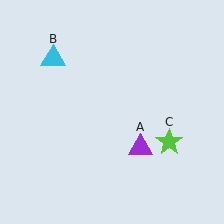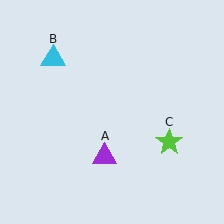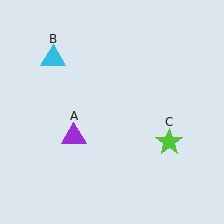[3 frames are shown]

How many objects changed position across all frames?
1 object changed position: purple triangle (object A).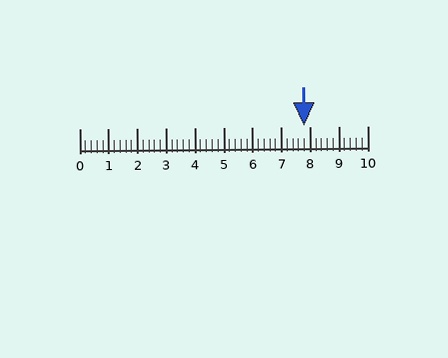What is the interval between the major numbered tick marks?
The major tick marks are spaced 1 units apart.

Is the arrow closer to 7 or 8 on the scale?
The arrow is closer to 8.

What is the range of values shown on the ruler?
The ruler shows values from 0 to 10.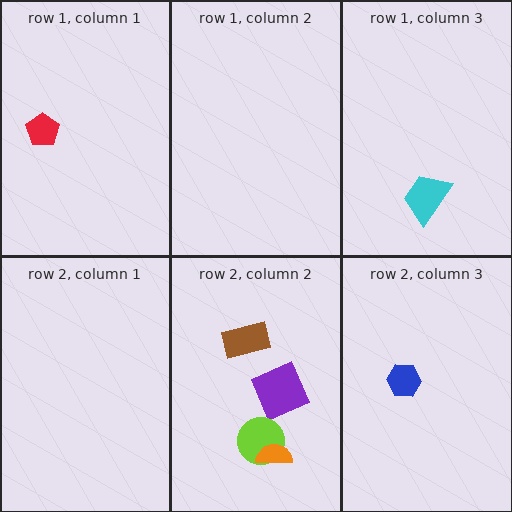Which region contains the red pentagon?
The row 1, column 1 region.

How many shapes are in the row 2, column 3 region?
1.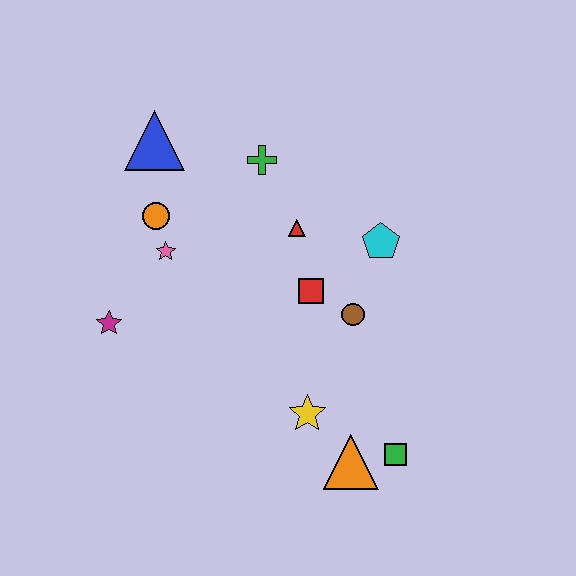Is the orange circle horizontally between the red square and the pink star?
No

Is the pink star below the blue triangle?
Yes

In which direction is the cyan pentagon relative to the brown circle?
The cyan pentagon is above the brown circle.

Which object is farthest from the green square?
The blue triangle is farthest from the green square.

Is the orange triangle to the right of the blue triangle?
Yes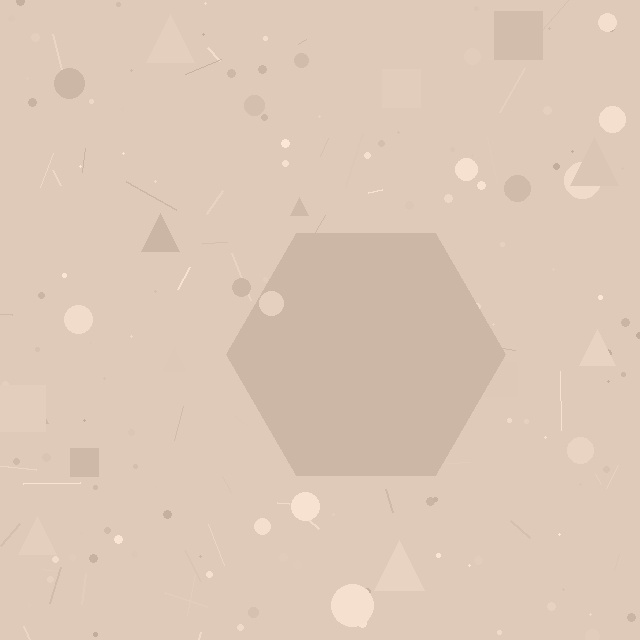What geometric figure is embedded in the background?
A hexagon is embedded in the background.